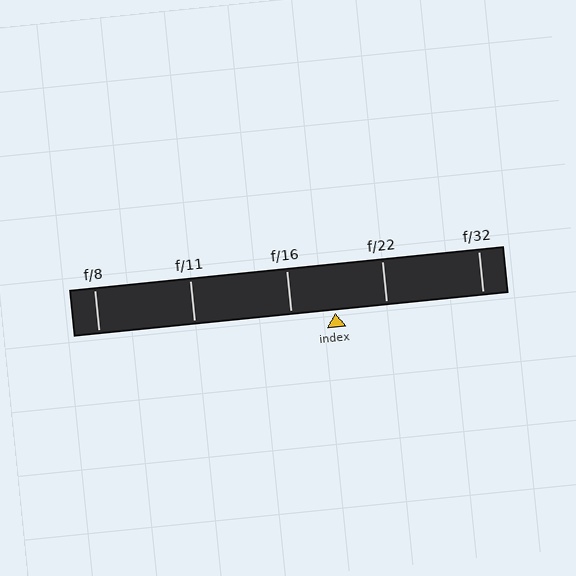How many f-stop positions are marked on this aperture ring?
There are 5 f-stop positions marked.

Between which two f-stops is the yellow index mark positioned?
The index mark is between f/16 and f/22.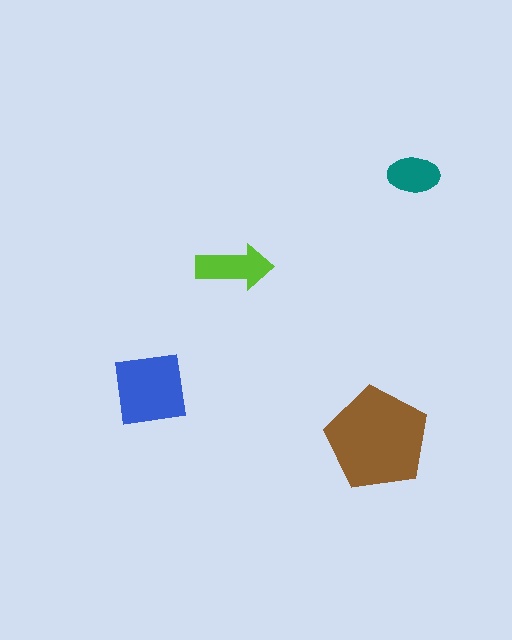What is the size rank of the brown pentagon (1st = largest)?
1st.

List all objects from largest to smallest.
The brown pentagon, the blue square, the lime arrow, the teal ellipse.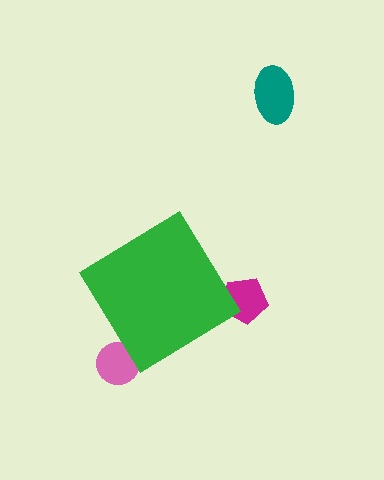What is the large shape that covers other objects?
A green diamond.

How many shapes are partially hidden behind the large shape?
2 shapes are partially hidden.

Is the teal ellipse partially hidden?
No, the teal ellipse is fully visible.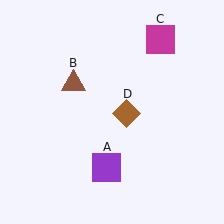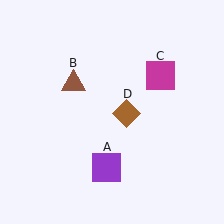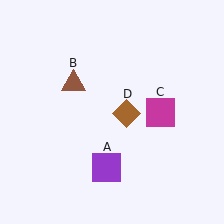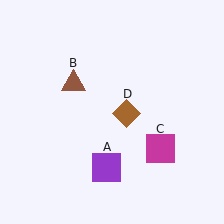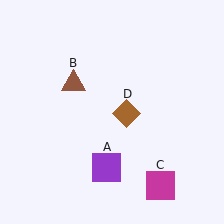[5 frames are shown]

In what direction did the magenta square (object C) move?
The magenta square (object C) moved down.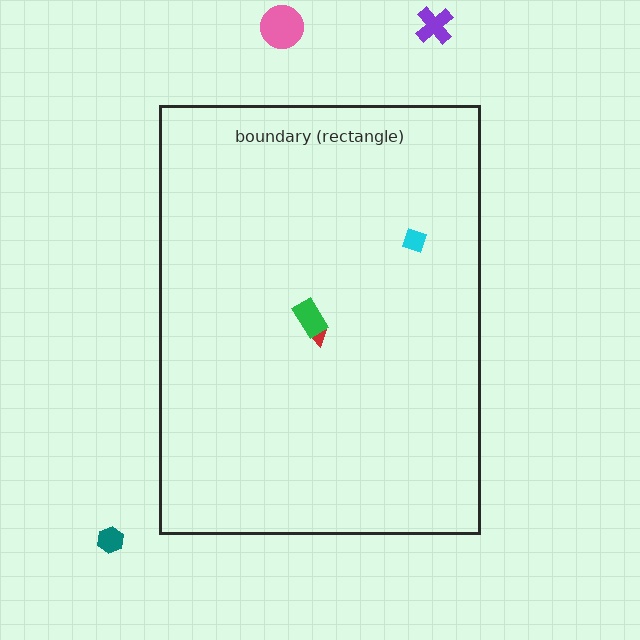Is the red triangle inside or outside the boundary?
Inside.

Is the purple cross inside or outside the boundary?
Outside.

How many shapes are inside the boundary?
3 inside, 3 outside.